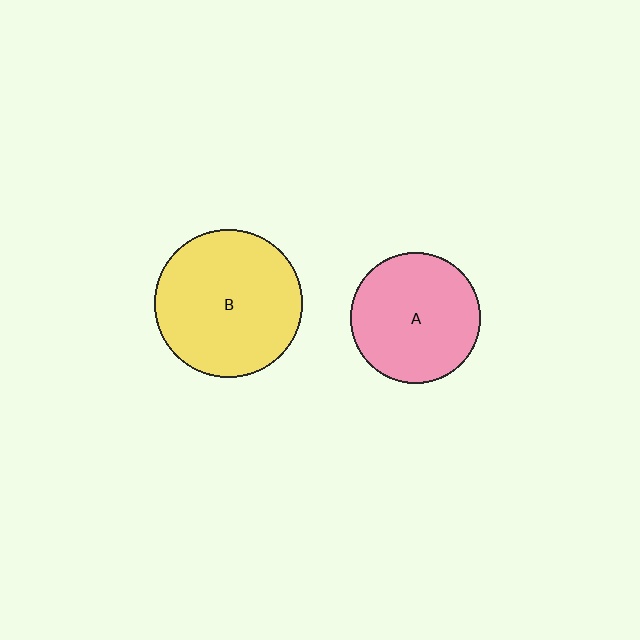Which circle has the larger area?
Circle B (yellow).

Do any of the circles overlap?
No, none of the circles overlap.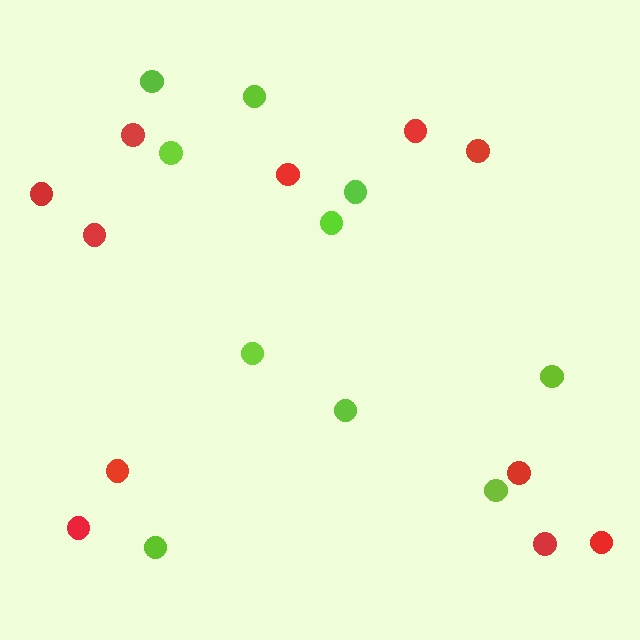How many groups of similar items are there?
There are 2 groups: one group of lime circles (10) and one group of red circles (11).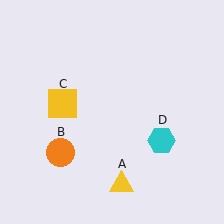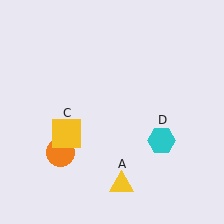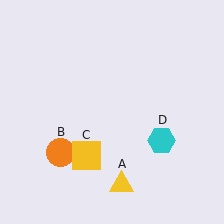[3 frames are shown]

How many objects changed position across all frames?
1 object changed position: yellow square (object C).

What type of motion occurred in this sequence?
The yellow square (object C) rotated counterclockwise around the center of the scene.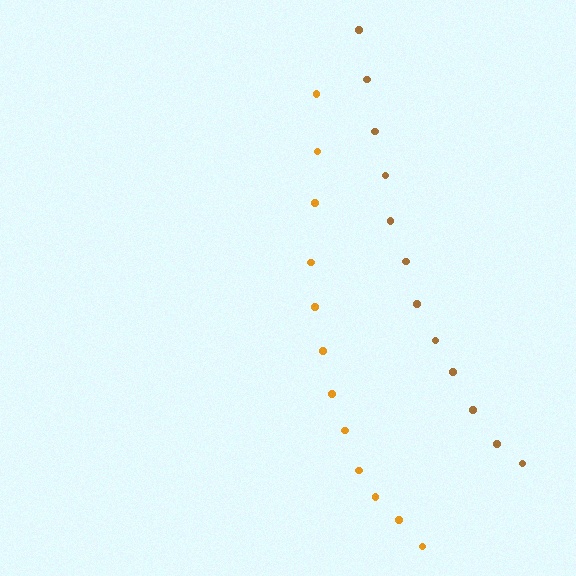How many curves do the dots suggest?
There are 2 distinct paths.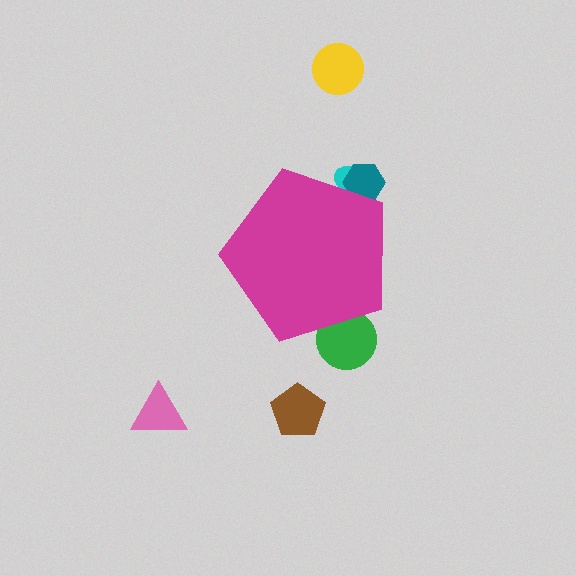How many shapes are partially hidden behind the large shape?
3 shapes are partially hidden.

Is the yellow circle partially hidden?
No, the yellow circle is fully visible.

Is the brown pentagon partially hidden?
No, the brown pentagon is fully visible.